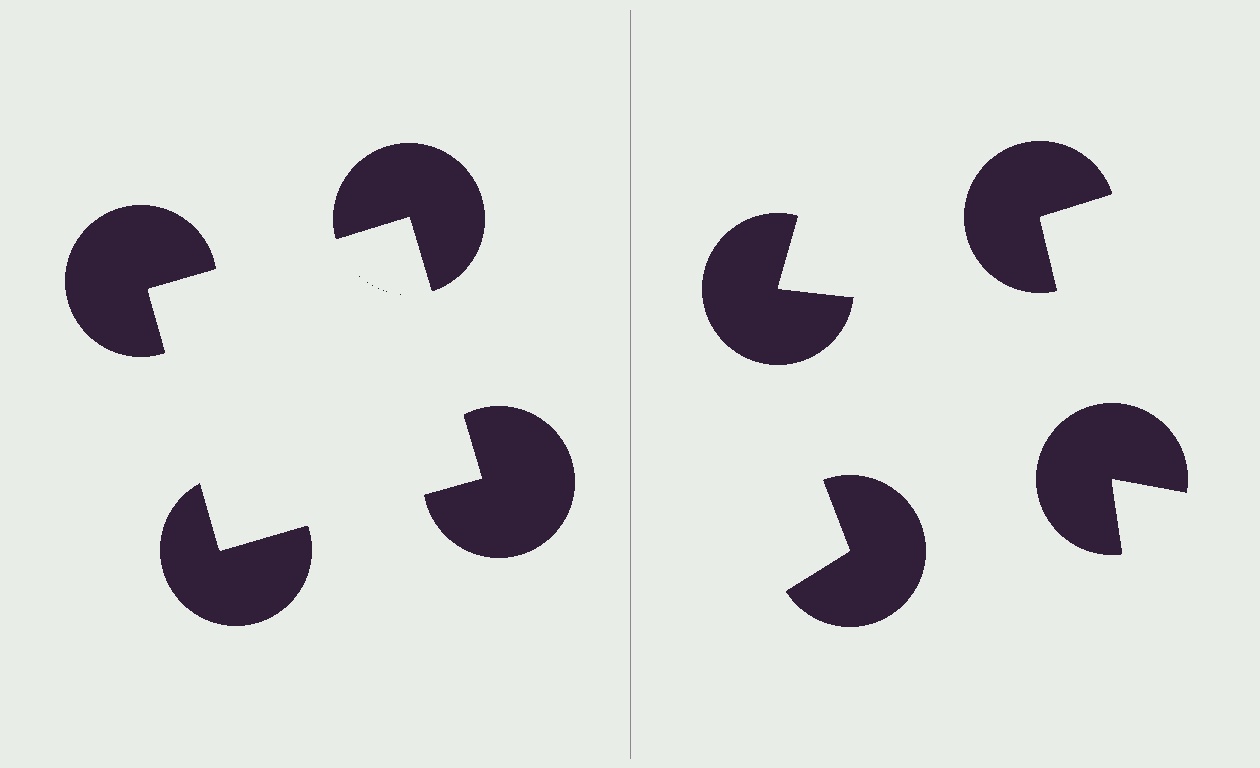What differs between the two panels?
The pac-man discs are positioned identically on both sides; only the wedge orientations differ. On the left they align to a square; on the right they are misaligned.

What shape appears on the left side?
An illusory square.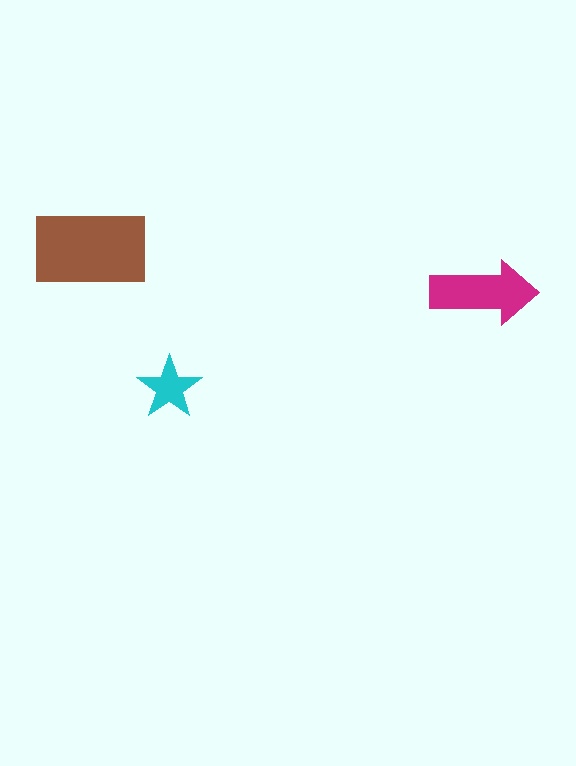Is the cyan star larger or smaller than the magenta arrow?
Smaller.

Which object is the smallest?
The cyan star.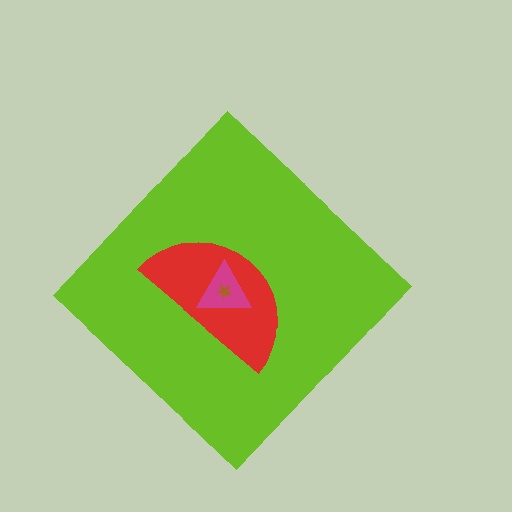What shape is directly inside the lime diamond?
The red semicircle.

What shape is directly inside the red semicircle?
The magenta triangle.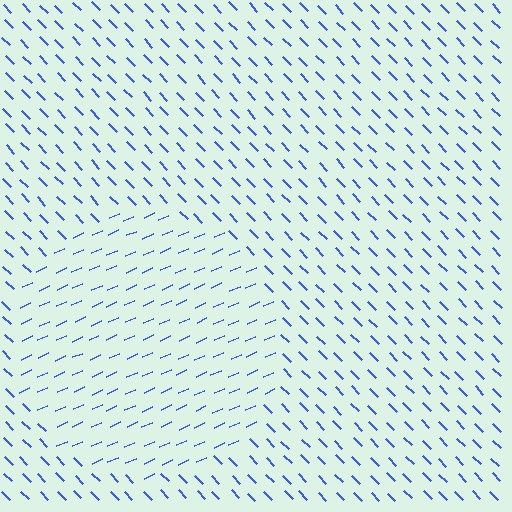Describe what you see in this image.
The image is filled with small blue line segments. A circle region in the image has lines oriented differently from the surrounding lines, creating a visible texture boundary.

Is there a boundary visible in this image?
Yes, there is a texture boundary formed by a change in line orientation.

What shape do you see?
I see a circle.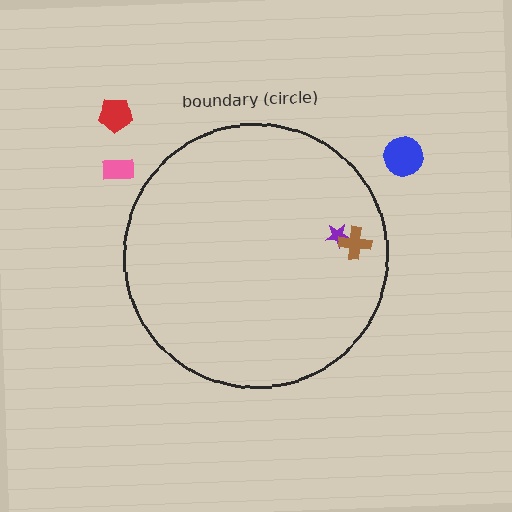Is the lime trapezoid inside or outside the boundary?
Outside.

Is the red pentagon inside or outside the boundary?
Outside.